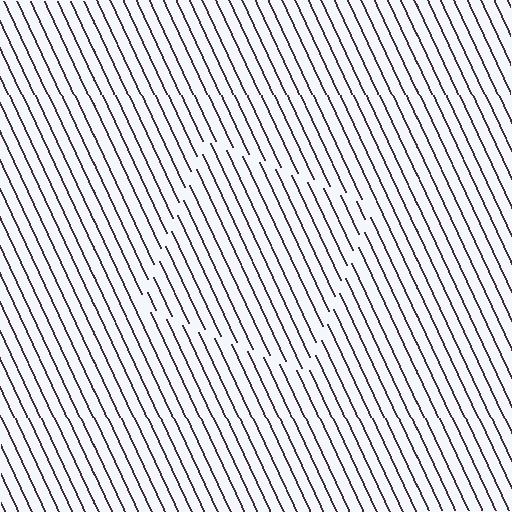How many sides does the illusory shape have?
4 sides — the line-ends trace a square.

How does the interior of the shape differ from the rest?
The interior of the shape contains the same grating, shifted by half a period — the contour is defined by the phase discontinuity where line-ends from the inner and outer gratings abut.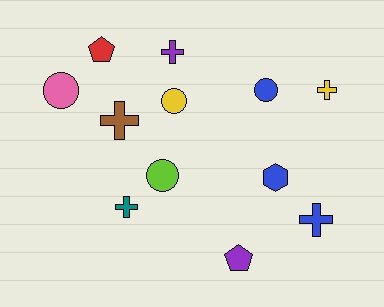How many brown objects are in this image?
There is 1 brown object.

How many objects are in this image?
There are 12 objects.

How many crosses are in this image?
There are 5 crosses.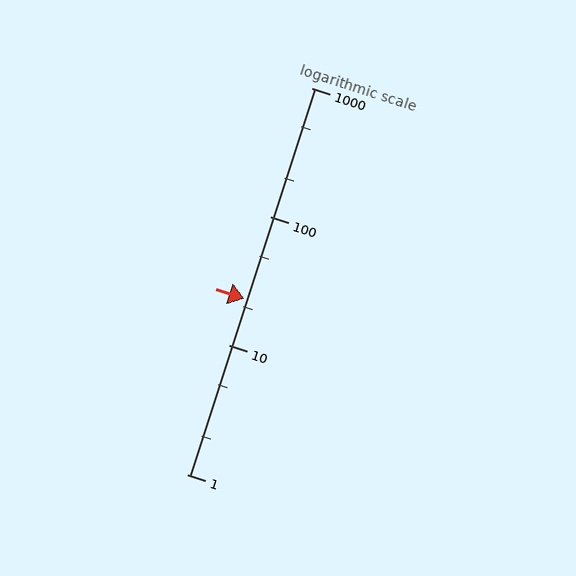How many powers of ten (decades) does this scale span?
The scale spans 3 decades, from 1 to 1000.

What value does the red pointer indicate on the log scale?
The pointer indicates approximately 23.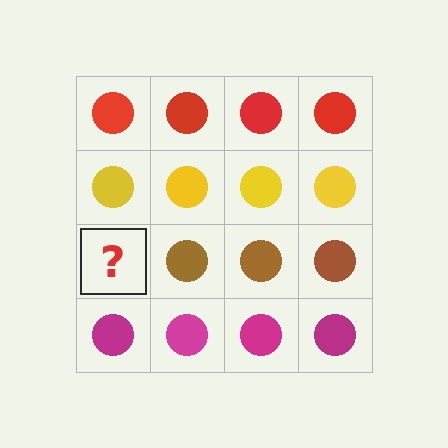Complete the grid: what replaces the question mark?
The question mark should be replaced with a brown circle.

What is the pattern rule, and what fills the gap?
The rule is that each row has a consistent color. The gap should be filled with a brown circle.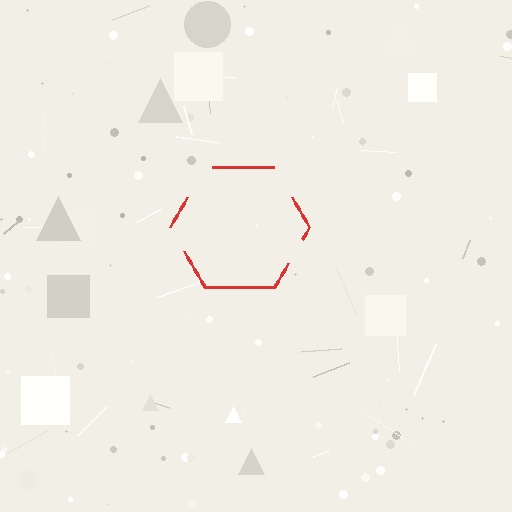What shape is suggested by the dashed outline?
The dashed outline suggests a hexagon.